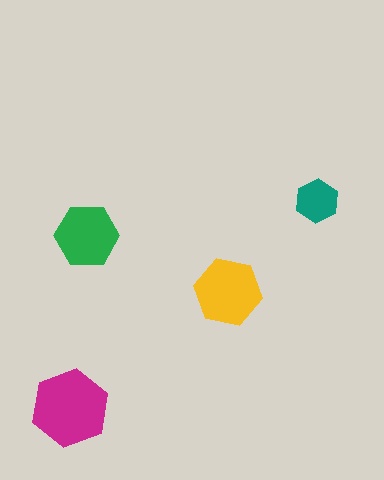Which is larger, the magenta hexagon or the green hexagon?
The magenta one.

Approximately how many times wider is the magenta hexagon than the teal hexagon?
About 2 times wider.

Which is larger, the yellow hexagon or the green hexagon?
The yellow one.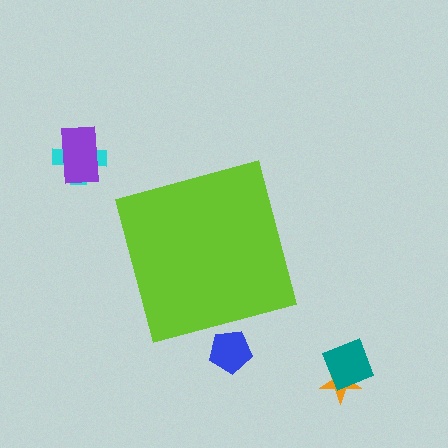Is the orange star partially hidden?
No, the orange star is fully visible.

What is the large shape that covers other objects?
A lime square.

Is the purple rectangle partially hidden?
No, the purple rectangle is fully visible.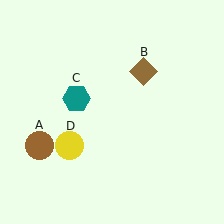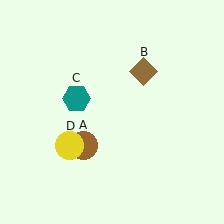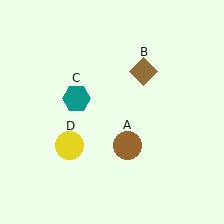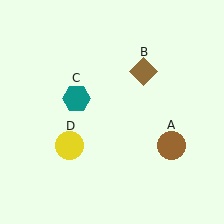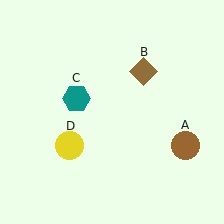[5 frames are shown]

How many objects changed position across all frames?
1 object changed position: brown circle (object A).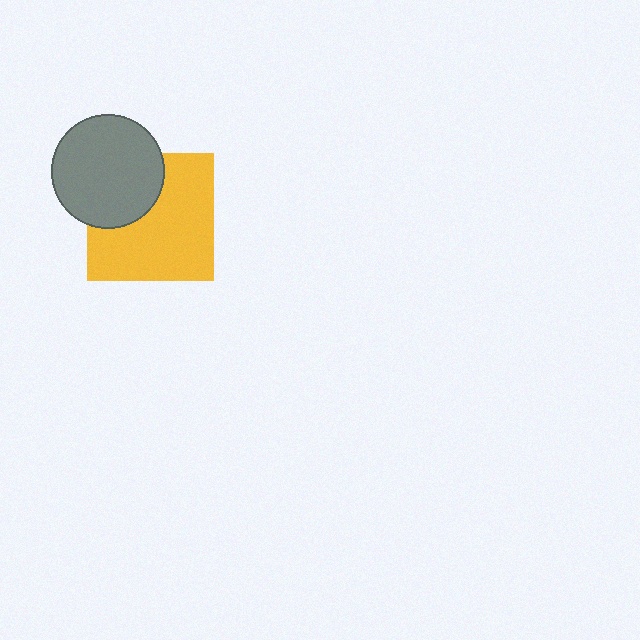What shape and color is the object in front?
The object in front is a gray circle.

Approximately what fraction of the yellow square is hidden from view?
Roughly 32% of the yellow square is hidden behind the gray circle.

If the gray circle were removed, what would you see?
You would see the complete yellow square.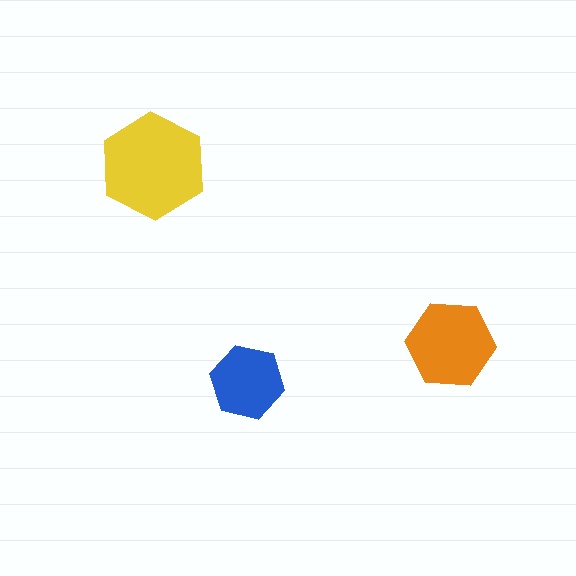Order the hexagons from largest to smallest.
the yellow one, the orange one, the blue one.